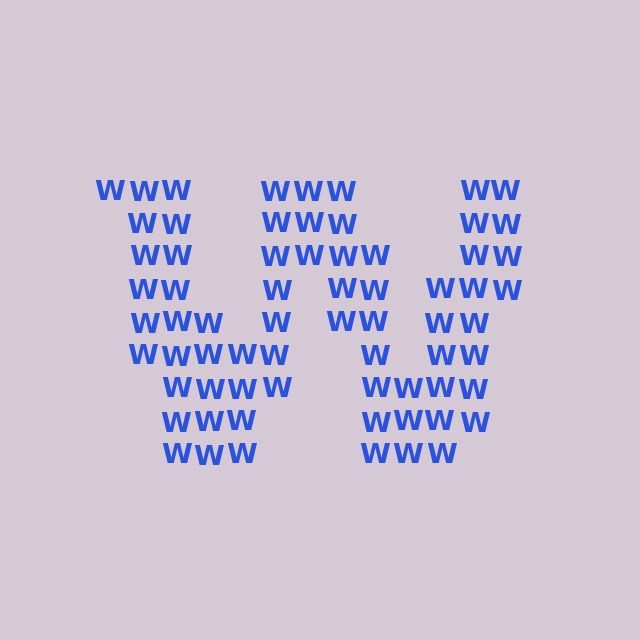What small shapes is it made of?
It is made of small letter W's.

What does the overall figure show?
The overall figure shows the letter W.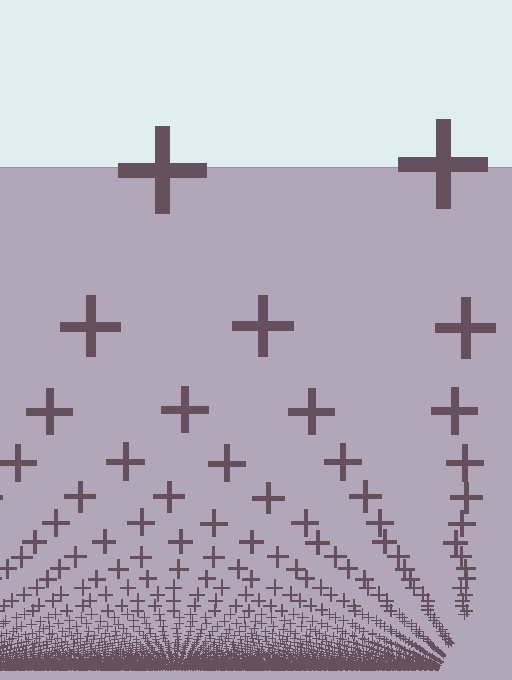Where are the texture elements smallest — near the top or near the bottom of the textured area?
Near the bottom.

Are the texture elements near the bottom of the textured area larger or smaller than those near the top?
Smaller. The gradient is inverted — elements near the bottom are smaller and denser.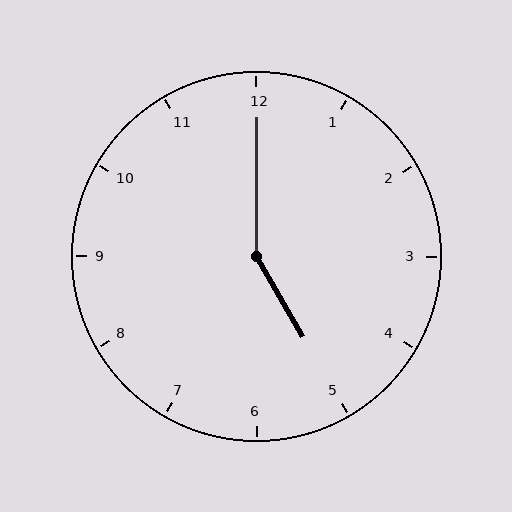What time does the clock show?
5:00.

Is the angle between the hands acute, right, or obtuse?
It is obtuse.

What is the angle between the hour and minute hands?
Approximately 150 degrees.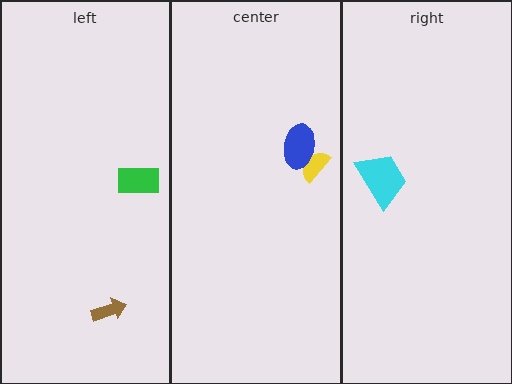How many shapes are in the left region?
2.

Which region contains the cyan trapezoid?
The right region.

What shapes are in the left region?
The brown arrow, the green rectangle.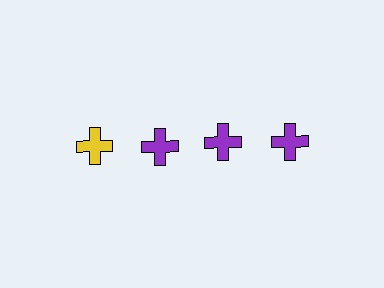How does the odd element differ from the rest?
It has a different color: yellow instead of purple.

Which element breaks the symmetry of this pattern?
The yellow cross in the top row, leftmost column breaks the symmetry. All other shapes are purple crosses.